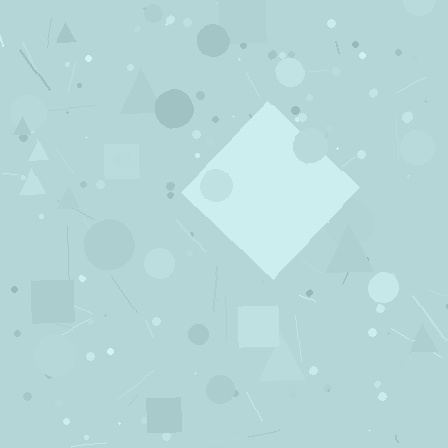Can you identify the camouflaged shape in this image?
The camouflaged shape is a diamond.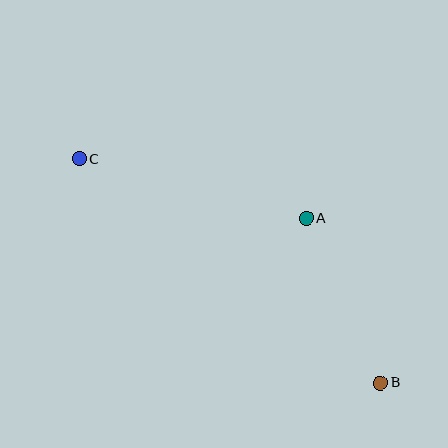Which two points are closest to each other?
Points A and B are closest to each other.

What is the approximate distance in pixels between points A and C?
The distance between A and C is approximately 234 pixels.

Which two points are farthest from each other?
Points B and C are farthest from each other.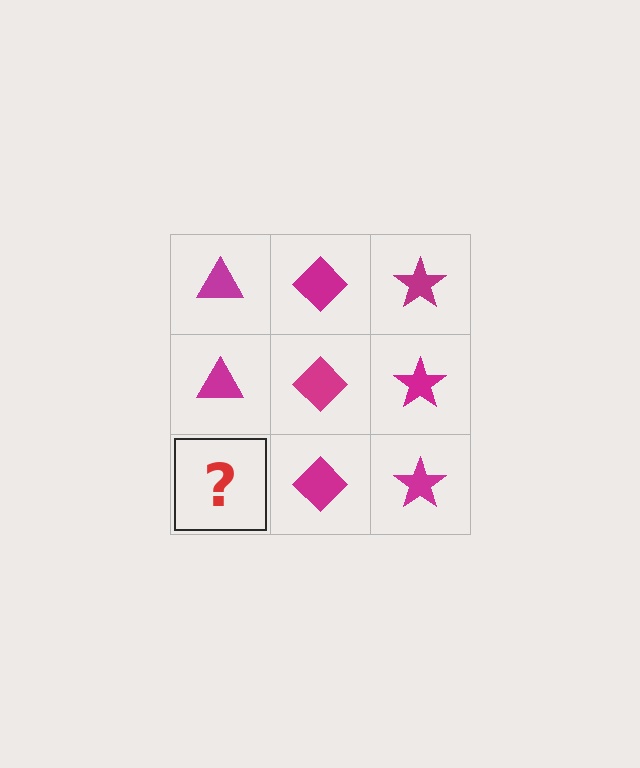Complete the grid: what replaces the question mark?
The question mark should be replaced with a magenta triangle.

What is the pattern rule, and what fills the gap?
The rule is that each column has a consistent shape. The gap should be filled with a magenta triangle.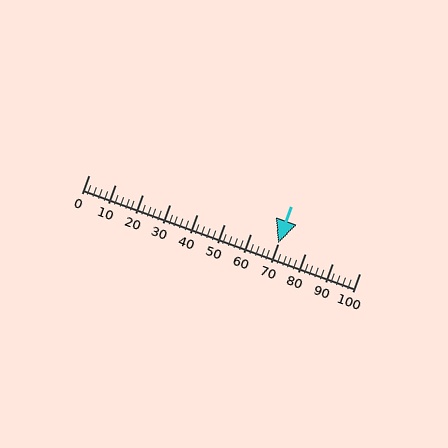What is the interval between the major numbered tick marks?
The major tick marks are spaced 10 units apart.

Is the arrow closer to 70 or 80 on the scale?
The arrow is closer to 70.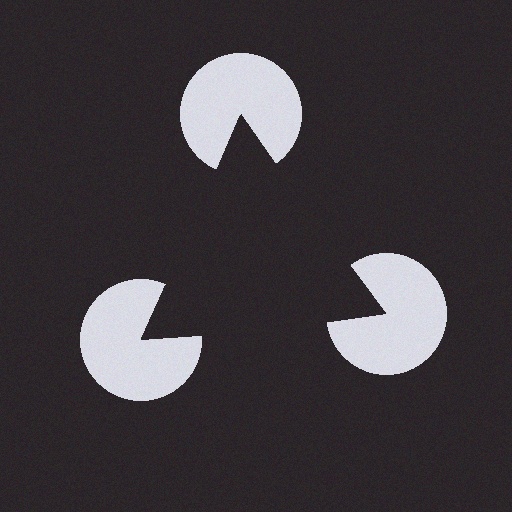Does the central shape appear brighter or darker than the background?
It typically appears slightly darker than the background, even though no actual brightness change is drawn.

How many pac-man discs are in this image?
There are 3 — one at each vertex of the illusory triangle.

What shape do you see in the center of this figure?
An illusory triangle — its edges are inferred from the aligned wedge cuts in the pac-man discs, not physically drawn.